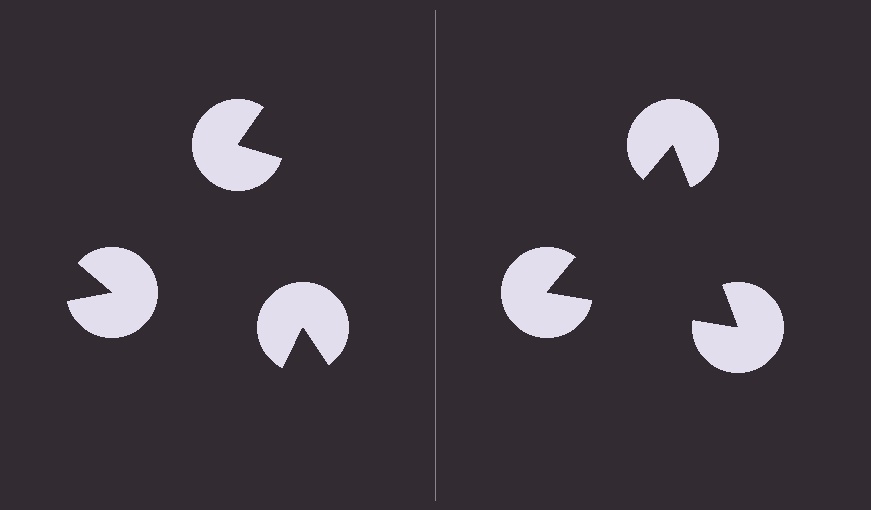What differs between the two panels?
The pac-man discs are positioned identically on both sides; only the wedge orientations differ. On the right they align to a triangle; on the left they are misaligned.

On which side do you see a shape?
An illusory triangle appears on the right side. On the left side the wedge cuts are rotated, so no coherent shape forms.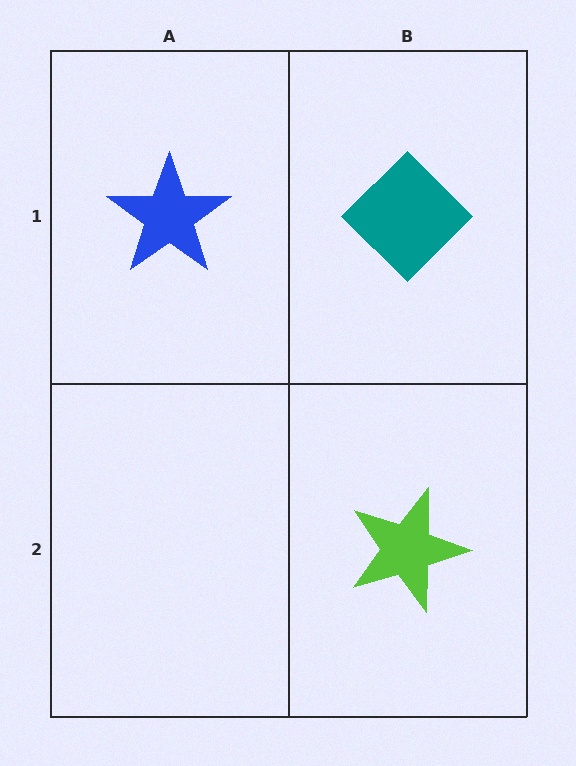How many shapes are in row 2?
1 shape.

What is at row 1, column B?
A teal diamond.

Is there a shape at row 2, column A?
No, that cell is empty.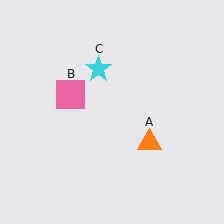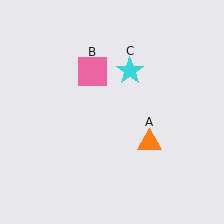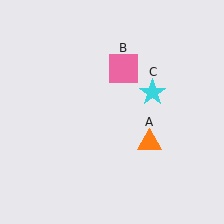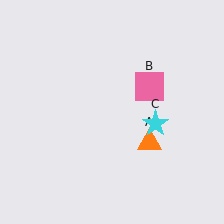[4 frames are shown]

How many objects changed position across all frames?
2 objects changed position: pink square (object B), cyan star (object C).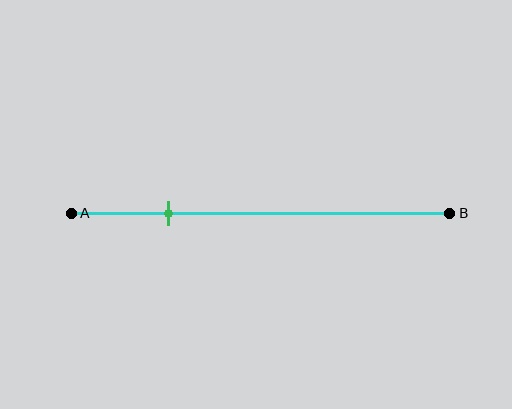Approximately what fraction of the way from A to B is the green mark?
The green mark is approximately 25% of the way from A to B.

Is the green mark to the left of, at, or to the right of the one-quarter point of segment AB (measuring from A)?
The green mark is approximately at the one-quarter point of segment AB.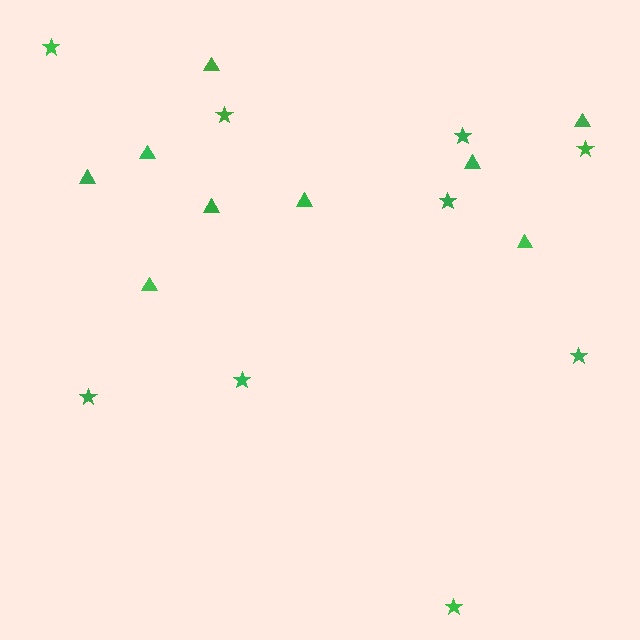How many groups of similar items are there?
There are 2 groups: one group of triangles (9) and one group of stars (9).